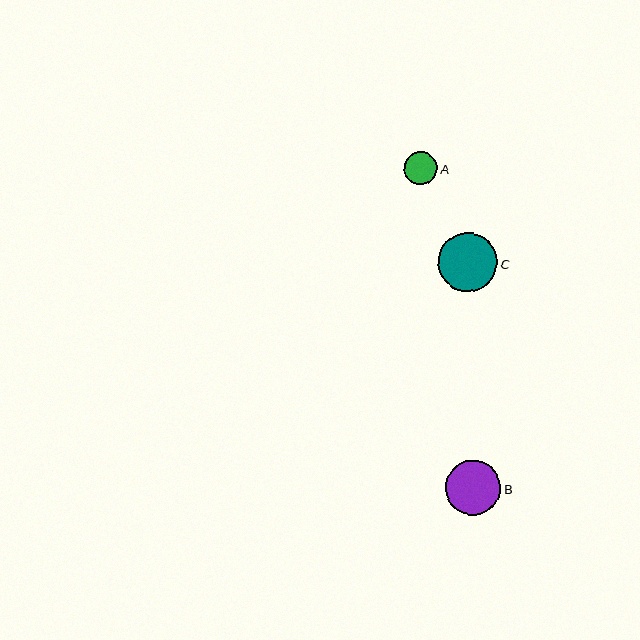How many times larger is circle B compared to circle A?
Circle B is approximately 1.6 times the size of circle A.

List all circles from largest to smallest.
From largest to smallest: C, B, A.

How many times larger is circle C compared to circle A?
Circle C is approximately 1.8 times the size of circle A.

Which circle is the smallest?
Circle A is the smallest with a size of approximately 33 pixels.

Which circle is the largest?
Circle C is the largest with a size of approximately 59 pixels.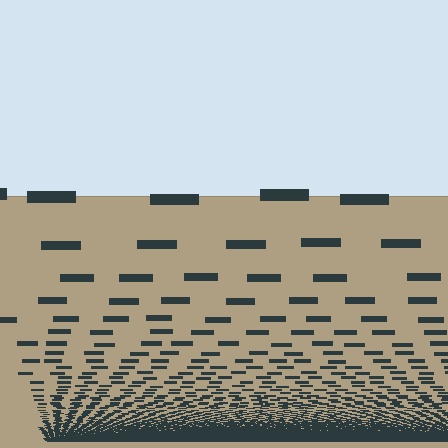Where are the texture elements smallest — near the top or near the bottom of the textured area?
Near the bottom.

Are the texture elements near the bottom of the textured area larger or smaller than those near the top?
Smaller. The gradient is inverted — elements near the bottom are smaller and denser.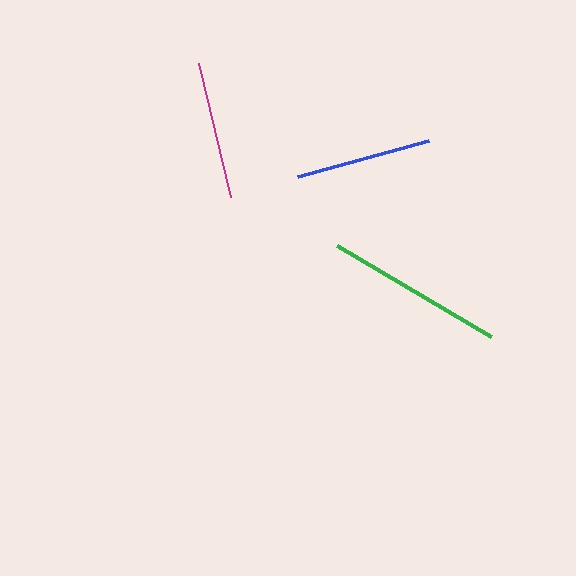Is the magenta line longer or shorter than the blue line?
The magenta line is longer than the blue line.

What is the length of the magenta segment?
The magenta segment is approximately 138 pixels long.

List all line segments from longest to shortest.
From longest to shortest: green, magenta, blue.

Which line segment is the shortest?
The blue line is the shortest at approximately 136 pixels.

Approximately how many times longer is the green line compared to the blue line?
The green line is approximately 1.3 times the length of the blue line.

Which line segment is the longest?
The green line is the longest at approximately 178 pixels.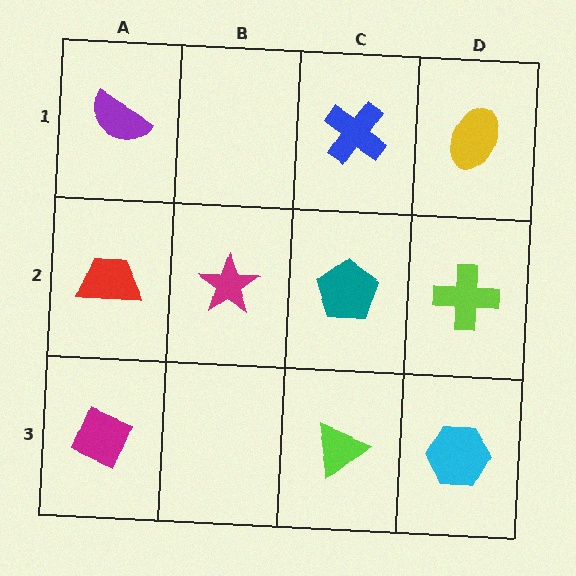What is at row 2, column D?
A lime cross.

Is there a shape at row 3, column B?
No, that cell is empty.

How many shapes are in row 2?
4 shapes.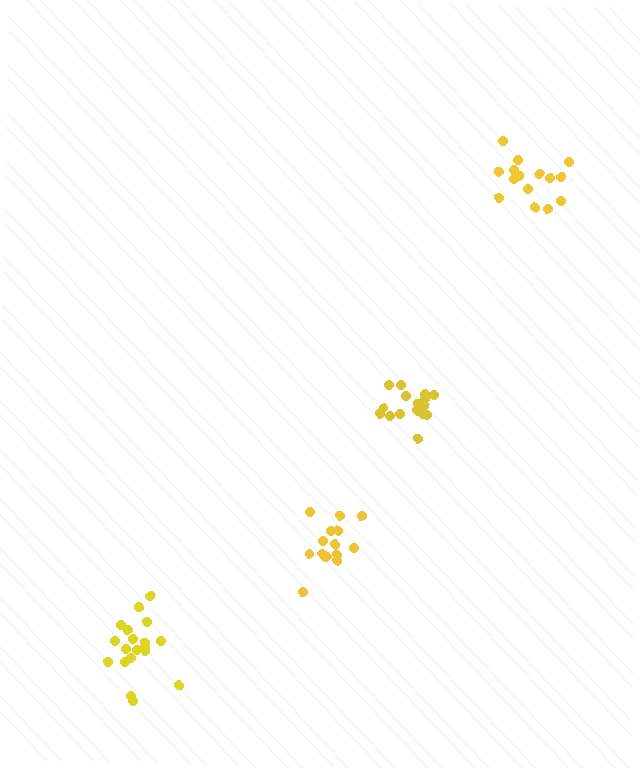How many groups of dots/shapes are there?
There are 4 groups.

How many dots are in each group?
Group 1: 17 dots, Group 2: 19 dots, Group 3: 15 dots, Group 4: 15 dots (66 total).